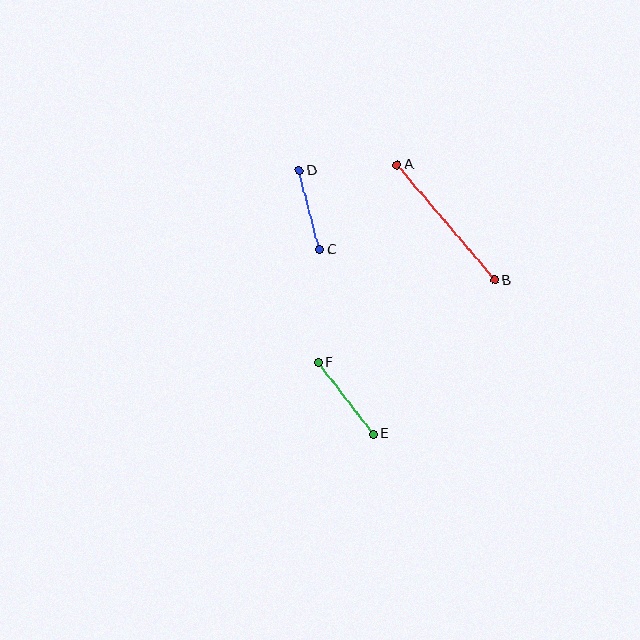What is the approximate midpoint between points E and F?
The midpoint is at approximately (346, 398) pixels.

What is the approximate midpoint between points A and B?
The midpoint is at approximately (446, 223) pixels.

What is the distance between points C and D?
The distance is approximately 82 pixels.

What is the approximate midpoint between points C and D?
The midpoint is at approximately (309, 210) pixels.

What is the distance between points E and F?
The distance is approximately 91 pixels.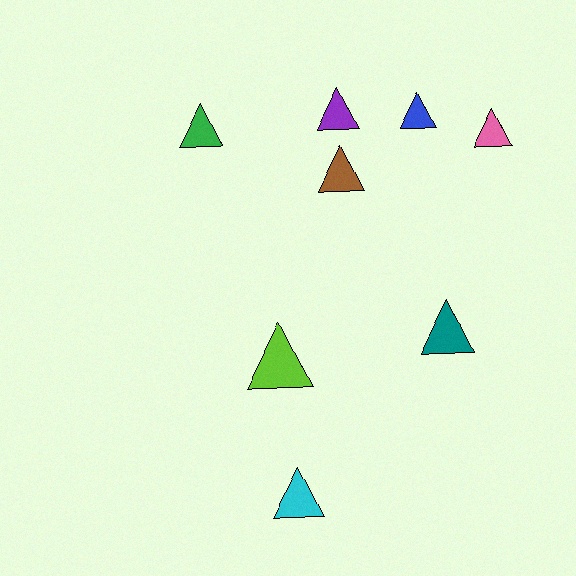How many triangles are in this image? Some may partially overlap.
There are 8 triangles.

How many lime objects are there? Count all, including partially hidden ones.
There is 1 lime object.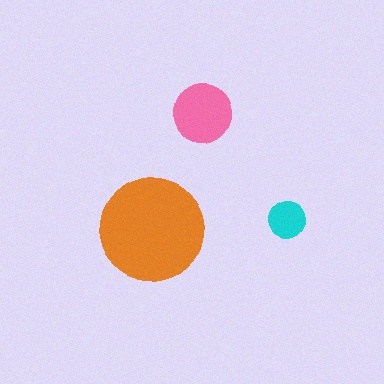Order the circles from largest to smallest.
the orange one, the pink one, the cyan one.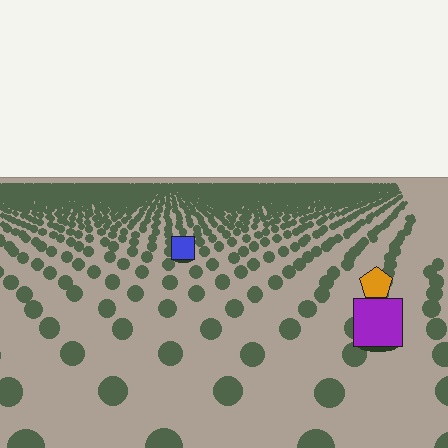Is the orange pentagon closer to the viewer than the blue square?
Yes. The orange pentagon is closer — you can tell from the texture gradient: the ground texture is coarser near it.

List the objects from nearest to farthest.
From nearest to farthest: the purple square, the orange pentagon, the blue square.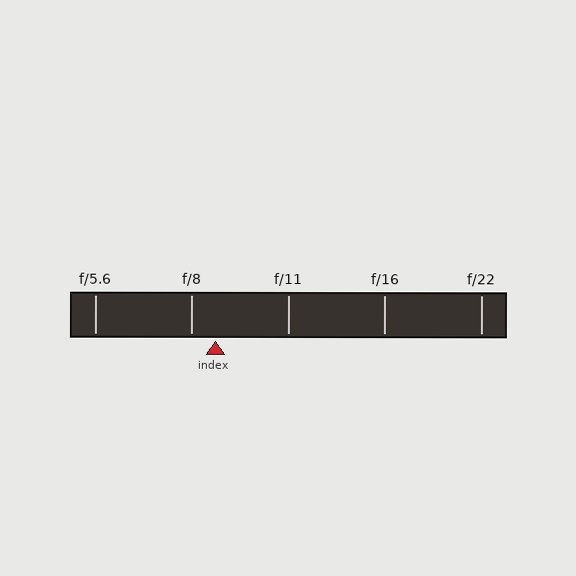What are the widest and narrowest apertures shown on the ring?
The widest aperture shown is f/5.6 and the narrowest is f/22.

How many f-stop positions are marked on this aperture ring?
There are 5 f-stop positions marked.